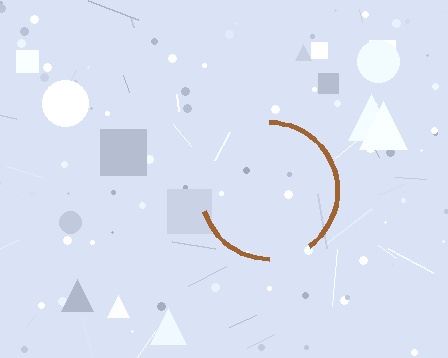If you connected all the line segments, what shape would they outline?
They would outline a circle.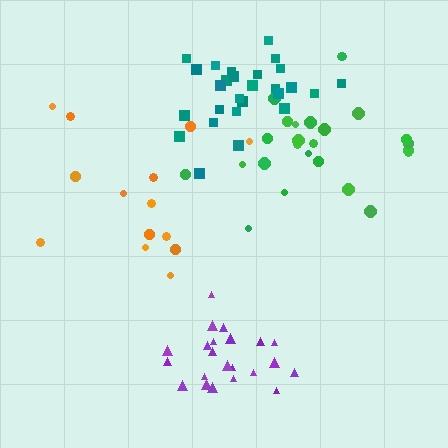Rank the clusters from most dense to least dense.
purple, teal, green, orange.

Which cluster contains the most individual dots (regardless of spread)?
Teal (27).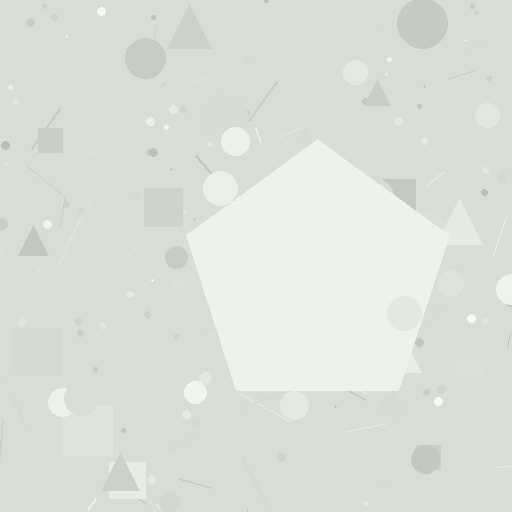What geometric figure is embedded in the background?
A pentagon is embedded in the background.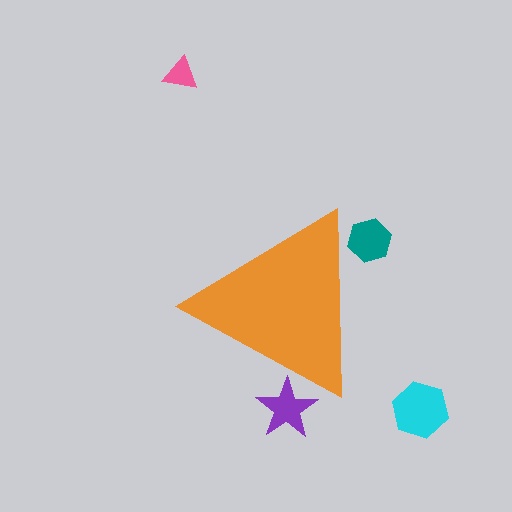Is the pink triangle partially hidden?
No, the pink triangle is fully visible.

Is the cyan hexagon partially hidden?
No, the cyan hexagon is fully visible.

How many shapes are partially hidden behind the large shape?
2 shapes are partially hidden.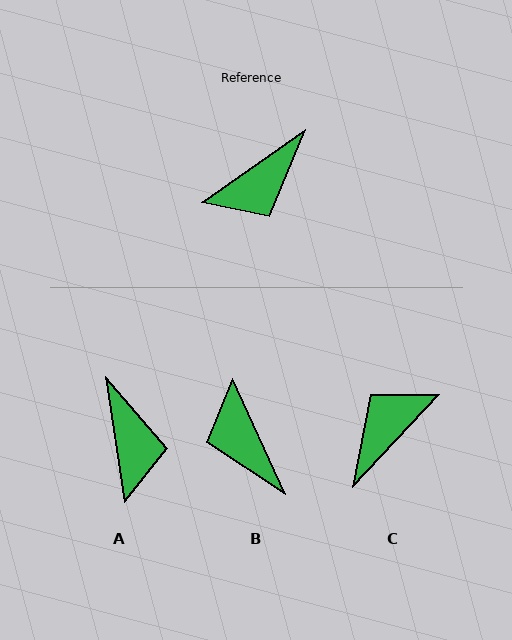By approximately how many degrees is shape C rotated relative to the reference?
Approximately 168 degrees clockwise.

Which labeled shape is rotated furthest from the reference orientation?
C, about 168 degrees away.